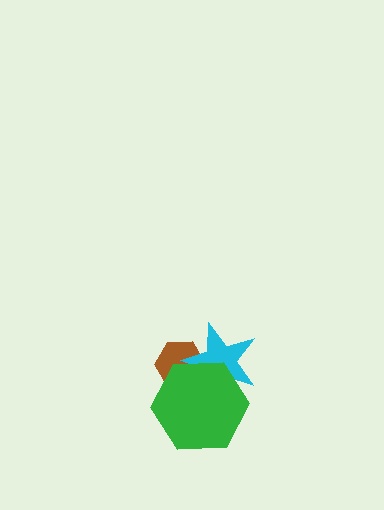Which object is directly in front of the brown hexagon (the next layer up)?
The cyan star is directly in front of the brown hexagon.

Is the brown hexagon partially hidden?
Yes, it is partially covered by another shape.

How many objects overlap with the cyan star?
2 objects overlap with the cyan star.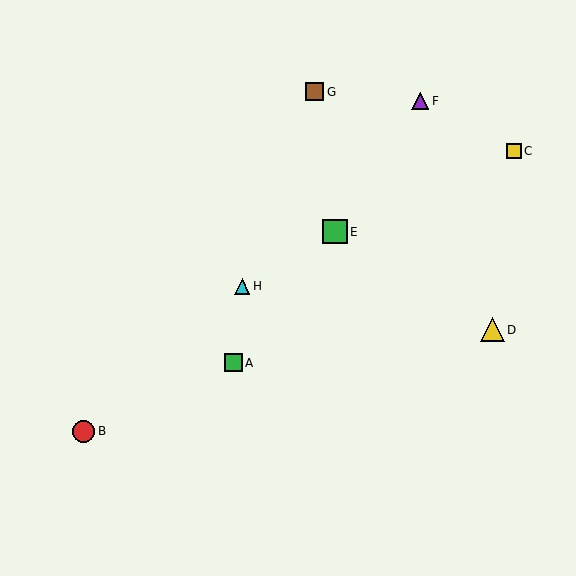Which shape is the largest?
The green square (labeled E) is the largest.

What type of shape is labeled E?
Shape E is a green square.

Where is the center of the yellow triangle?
The center of the yellow triangle is at (492, 330).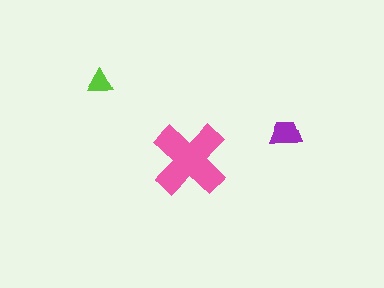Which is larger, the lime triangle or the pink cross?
The pink cross.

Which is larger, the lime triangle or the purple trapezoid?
The purple trapezoid.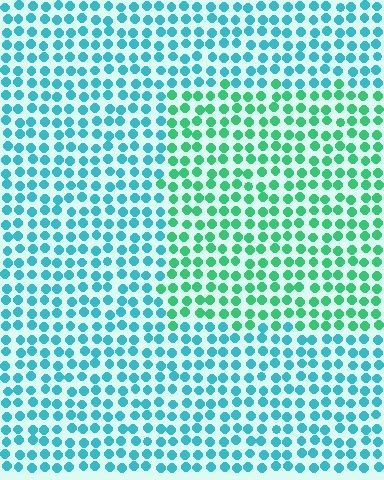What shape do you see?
I see a rectangle.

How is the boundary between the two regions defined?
The boundary is defined purely by a slight shift in hue (about 40 degrees). Spacing, size, and orientation are identical on both sides.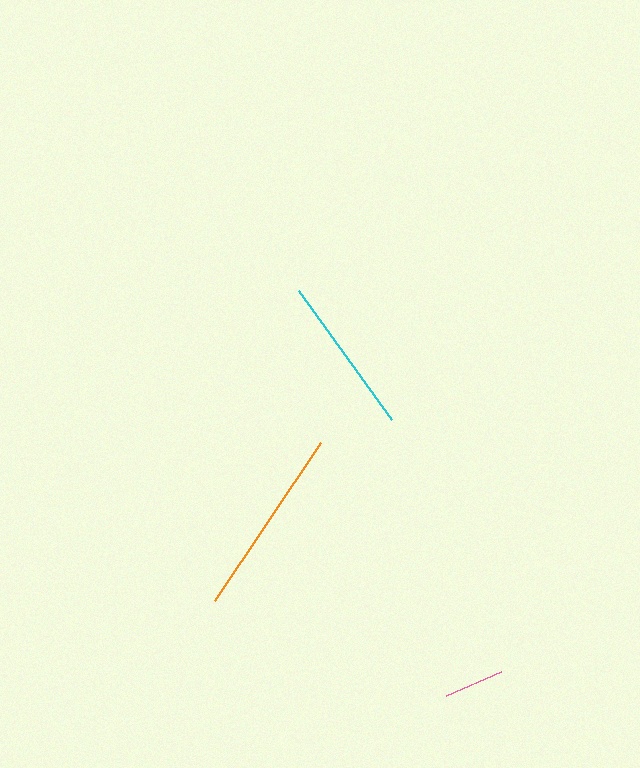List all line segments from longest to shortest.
From longest to shortest: orange, cyan, pink.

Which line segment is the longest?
The orange line is the longest at approximately 190 pixels.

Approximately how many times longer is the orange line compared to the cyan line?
The orange line is approximately 1.2 times the length of the cyan line.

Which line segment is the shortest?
The pink line is the shortest at approximately 60 pixels.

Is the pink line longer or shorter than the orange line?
The orange line is longer than the pink line.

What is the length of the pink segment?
The pink segment is approximately 60 pixels long.